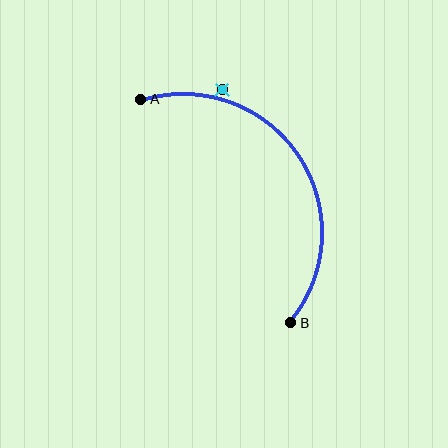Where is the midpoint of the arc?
The arc midpoint is the point on the curve farthest from the straight line joining A and B. It sits above and to the right of that line.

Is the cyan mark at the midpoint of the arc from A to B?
No — the cyan mark does not lie on the arc at all. It sits slightly outside the curve.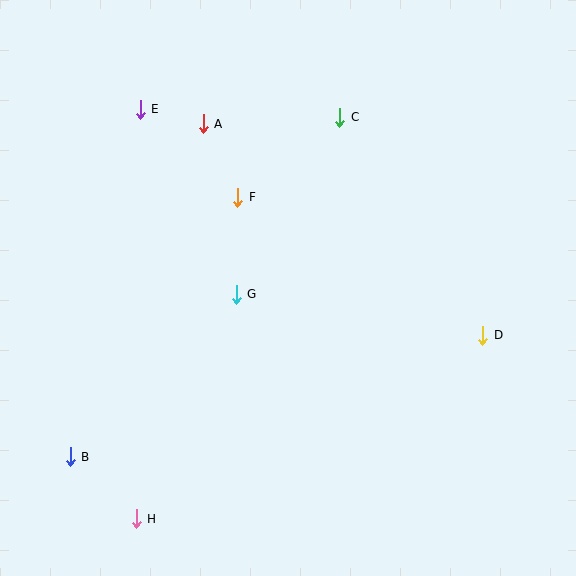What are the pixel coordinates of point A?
Point A is at (203, 124).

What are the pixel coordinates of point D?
Point D is at (483, 335).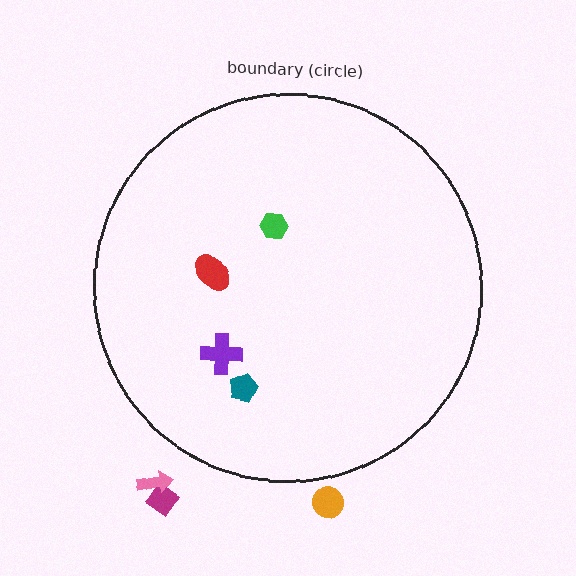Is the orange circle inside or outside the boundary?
Outside.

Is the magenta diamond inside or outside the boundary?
Outside.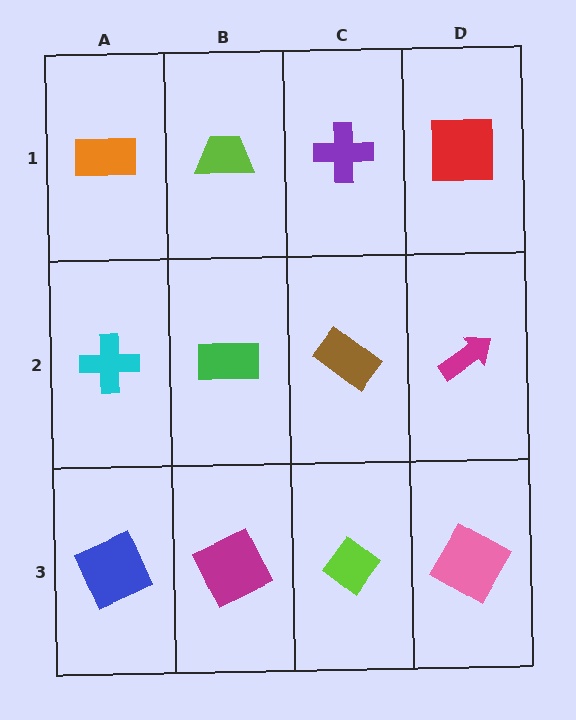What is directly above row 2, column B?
A lime trapezoid.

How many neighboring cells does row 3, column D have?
2.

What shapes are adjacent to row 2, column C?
A purple cross (row 1, column C), a lime diamond (row 3, column C), a green rectangle (row 2, column B), a magenta arrow (row 2, column D).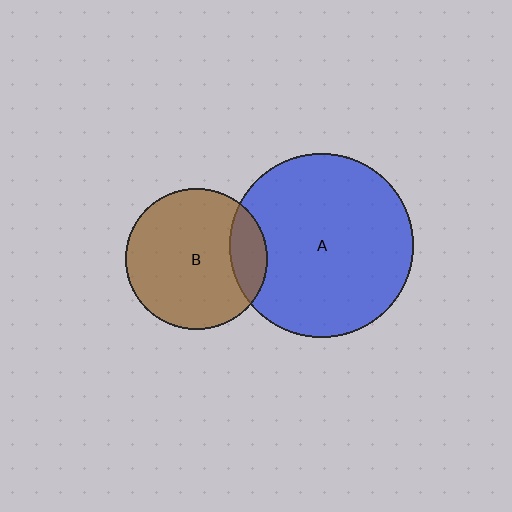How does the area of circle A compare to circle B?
Approximately 1.7 times.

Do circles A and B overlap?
Yes.